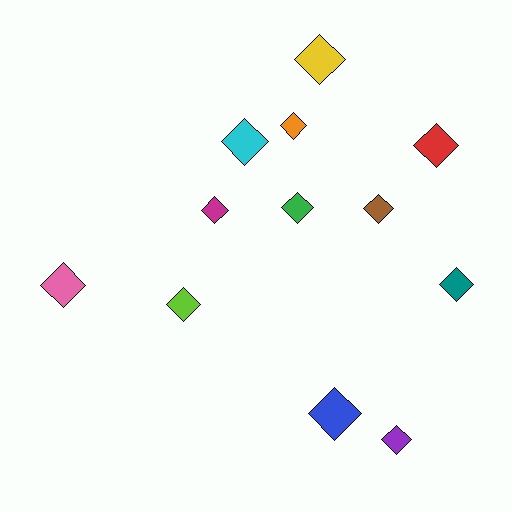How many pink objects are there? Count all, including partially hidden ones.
There is 1 pink object.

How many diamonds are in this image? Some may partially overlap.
There are 12 diamonds.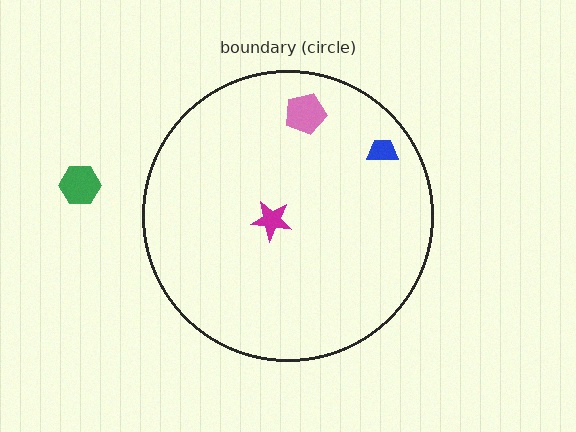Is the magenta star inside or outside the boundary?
Inside.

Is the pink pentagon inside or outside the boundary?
Inside.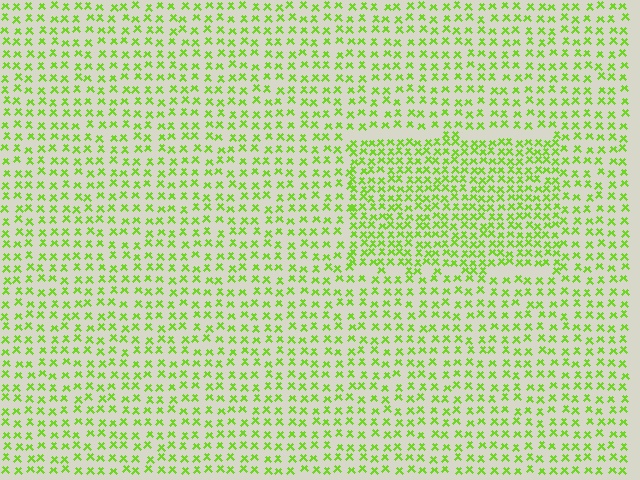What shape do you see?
I see a rectangle.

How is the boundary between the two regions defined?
The boundary is defined by a change in element density (approximately 1.7x ratio). All elements are the same color, size, and shape.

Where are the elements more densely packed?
The elements are more densely packed inside the rectangle boundary.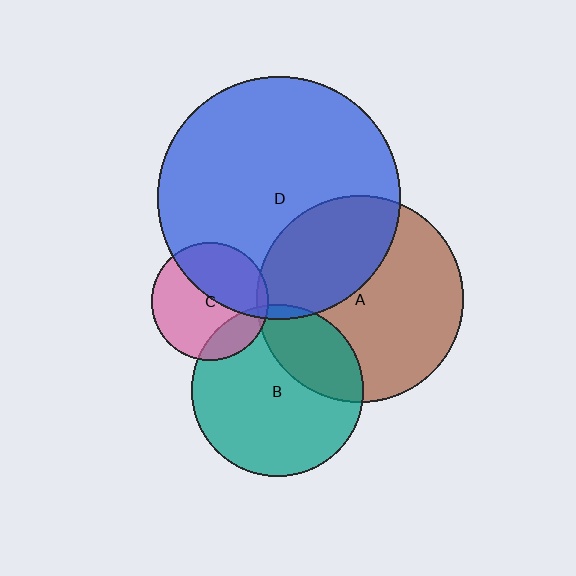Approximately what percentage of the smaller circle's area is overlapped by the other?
Approximately 20%.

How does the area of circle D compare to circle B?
Approximately 2.0 times.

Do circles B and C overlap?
Yes.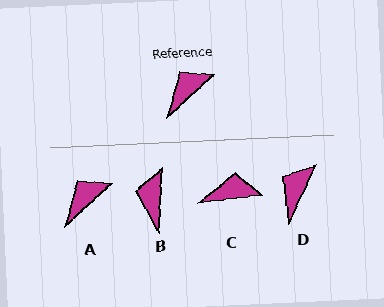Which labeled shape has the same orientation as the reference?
A.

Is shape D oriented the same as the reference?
No, it is off by about 22 degrees.